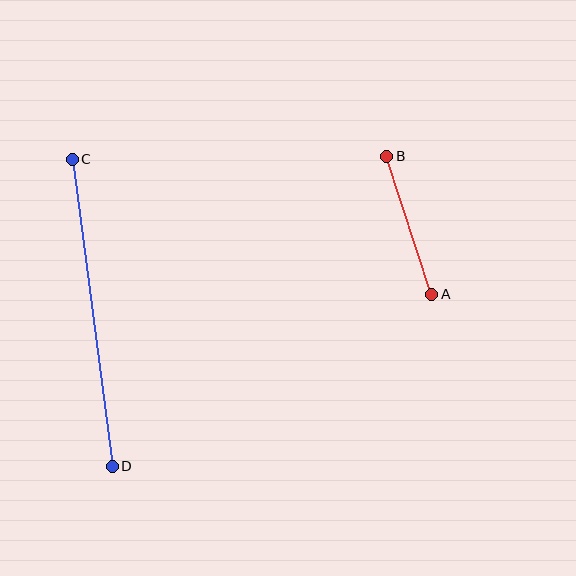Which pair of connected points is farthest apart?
Points C and D are farthest apart.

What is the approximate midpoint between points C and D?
The midpoint is at approximately (92, 313) pixels.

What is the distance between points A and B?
The distance is approximately 145 pixels.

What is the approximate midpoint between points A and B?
The midpoint is at approximately (409, 225) pixels.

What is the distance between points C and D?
The distance is approximately 310 pixels.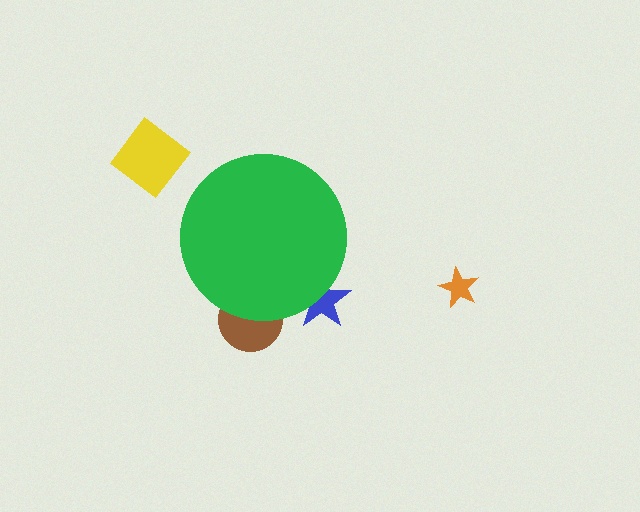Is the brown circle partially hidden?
Yes, the brown circle is partially hidden behind the green circle.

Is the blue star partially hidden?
Yes, the blue star is partially hidden behind the green circle.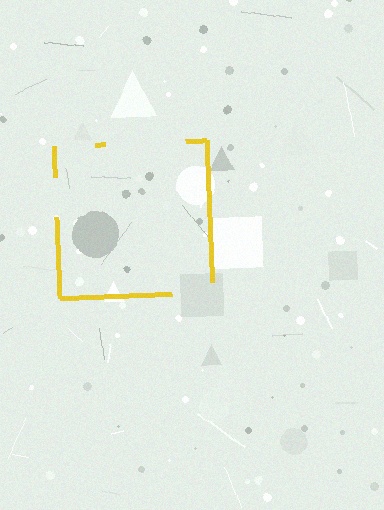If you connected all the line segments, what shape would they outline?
They would outline a square.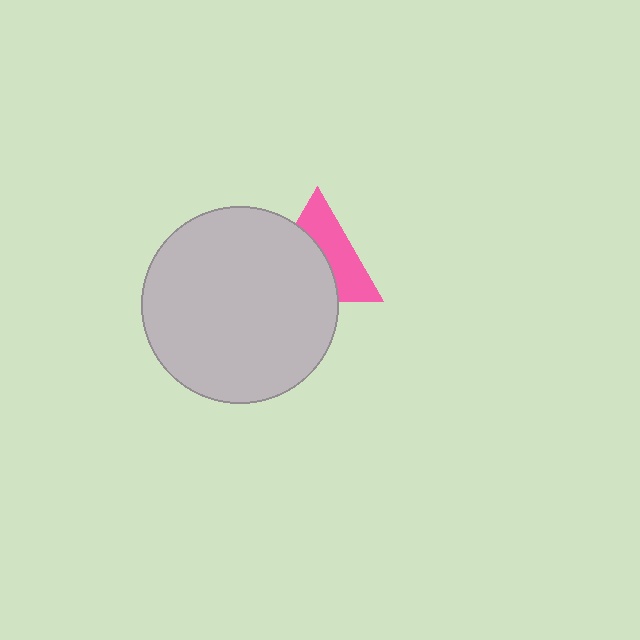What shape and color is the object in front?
The object in front is a light gray circle.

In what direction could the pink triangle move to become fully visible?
The pink triangle could move toward the upper-right. That would shift it out from behind the light gray circle entirely.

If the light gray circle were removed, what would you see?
You would see the complete pink triangle.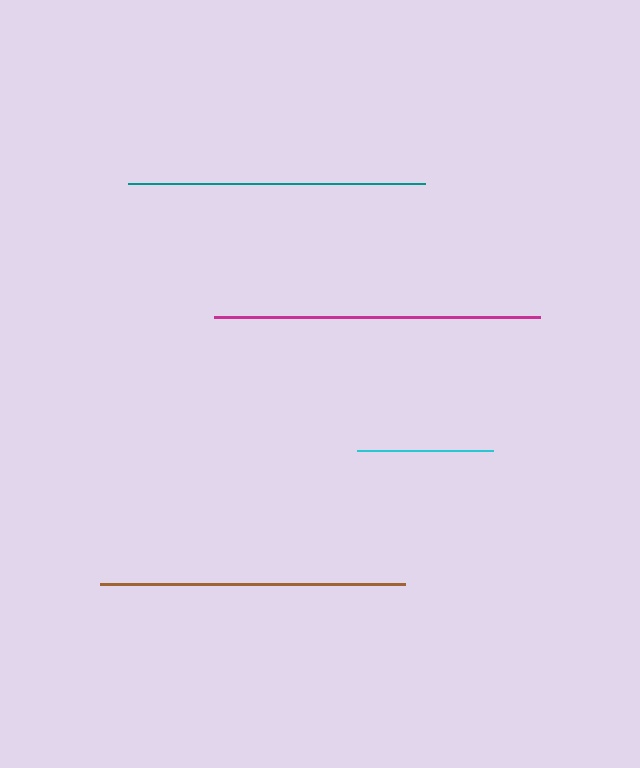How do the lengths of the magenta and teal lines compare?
The magenta and teal lines are approximately the same length.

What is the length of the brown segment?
The brown segment is approximately 305 pixels long.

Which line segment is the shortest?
The cyan line is the shortest at approximately 137 pixels.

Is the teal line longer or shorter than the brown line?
The brown line is longer than the teal line.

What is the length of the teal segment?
The teal segment is approximately 297 pixels long.